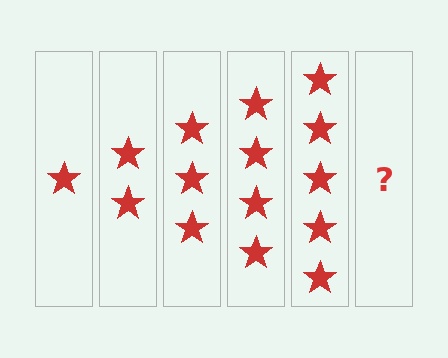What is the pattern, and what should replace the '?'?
The pattern is that each step adds one more star. The '?' should be 6 stars.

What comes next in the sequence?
The next element should be 6 stars.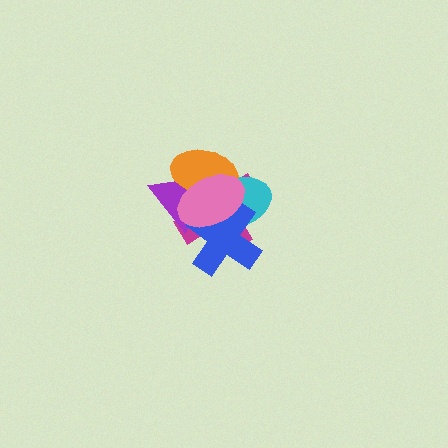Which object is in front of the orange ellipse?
The pink ellipse is in front of the orange ellipse.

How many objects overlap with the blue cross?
4 objects overlap with the blue cross.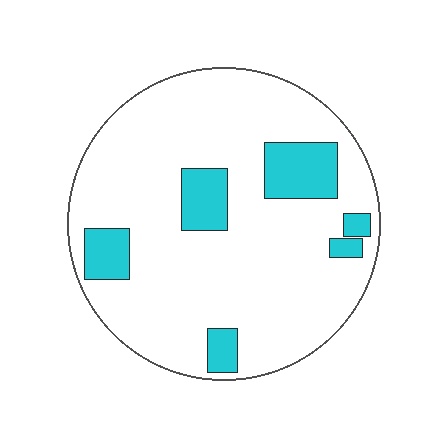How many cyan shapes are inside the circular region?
6.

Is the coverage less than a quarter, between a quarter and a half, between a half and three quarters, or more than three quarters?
Less than a quarter.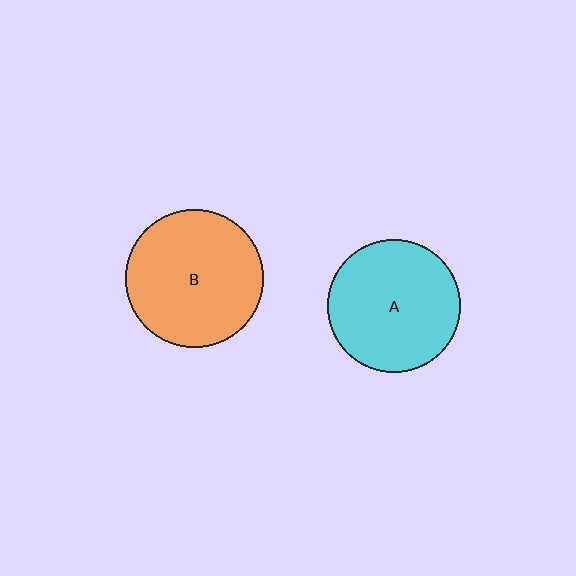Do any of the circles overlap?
No, none of the circles overlap.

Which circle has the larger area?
Circle B (orange).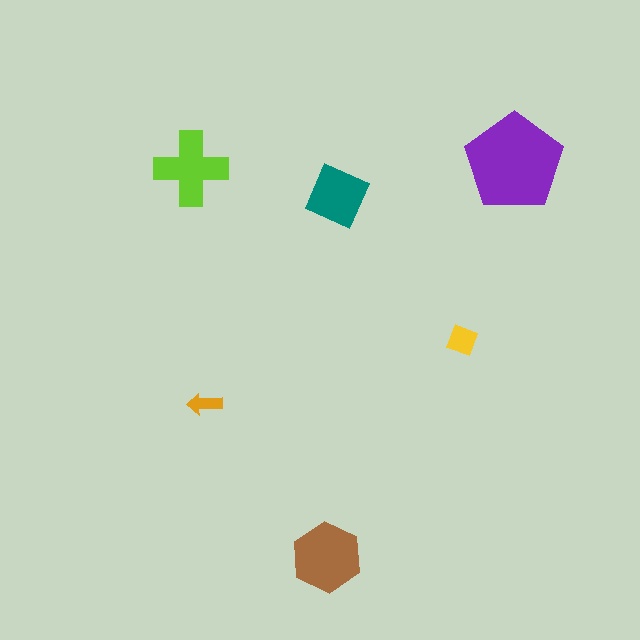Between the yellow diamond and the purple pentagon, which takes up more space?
The purple pentagon.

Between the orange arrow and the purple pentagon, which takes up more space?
The purple pentagon.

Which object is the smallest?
The orange arrow.